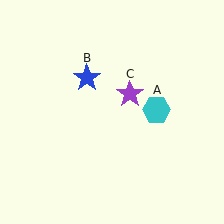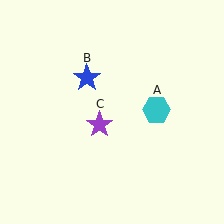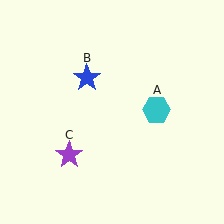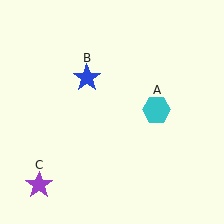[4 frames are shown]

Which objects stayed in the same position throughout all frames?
Cyan hexagon (object A) and blue star (object B) remained stationary.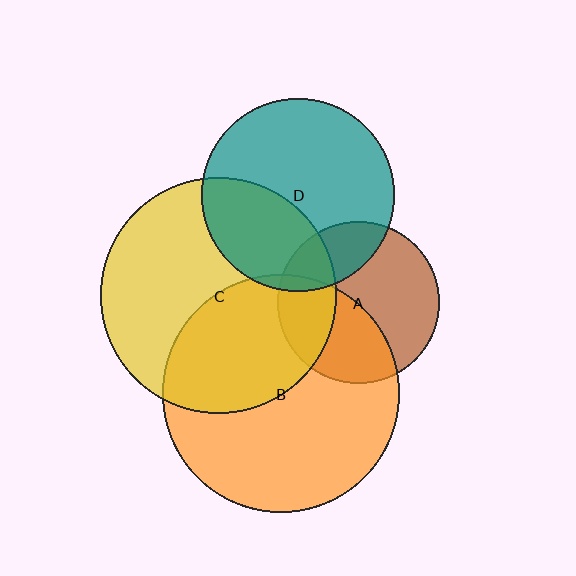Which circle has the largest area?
Circle B (orange).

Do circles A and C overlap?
Yes.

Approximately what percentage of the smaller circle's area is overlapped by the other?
Approximately 25%.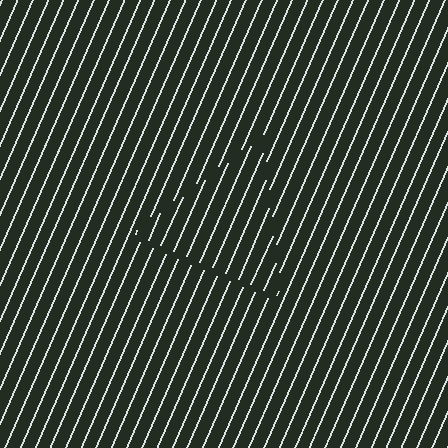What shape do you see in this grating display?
An illusory triangle. The interior of the shape contains the same grating, shifted by half a period — the contour is defined by the phase discontinuity where line-ends from the inner and outer gratings abut.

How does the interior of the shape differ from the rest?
The interior of the shape contains the same grating, shifted by half a period — the contour is defined by the phase discontinuity where line-ends from the inner and outer gratings abut.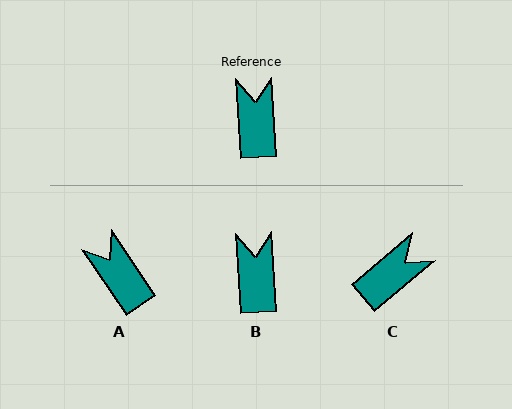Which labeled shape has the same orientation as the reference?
B.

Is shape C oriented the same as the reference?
No, it is off by about 53 degrees.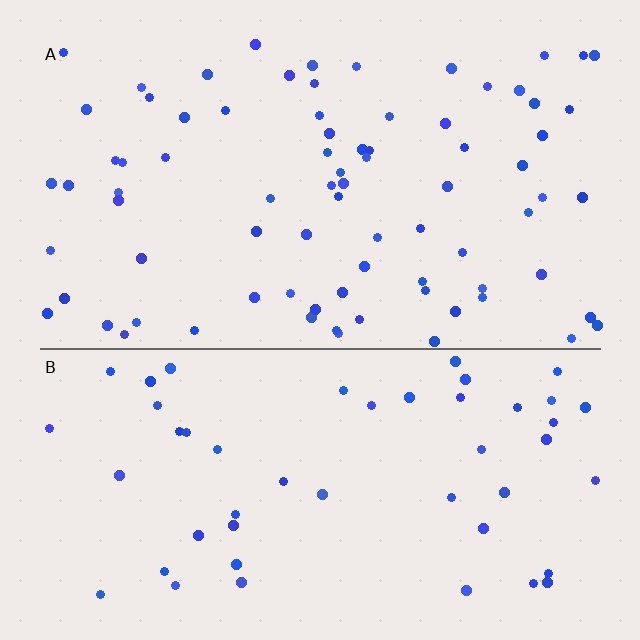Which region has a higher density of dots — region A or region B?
A (the top).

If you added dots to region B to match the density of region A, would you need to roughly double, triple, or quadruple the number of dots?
Approximately double.